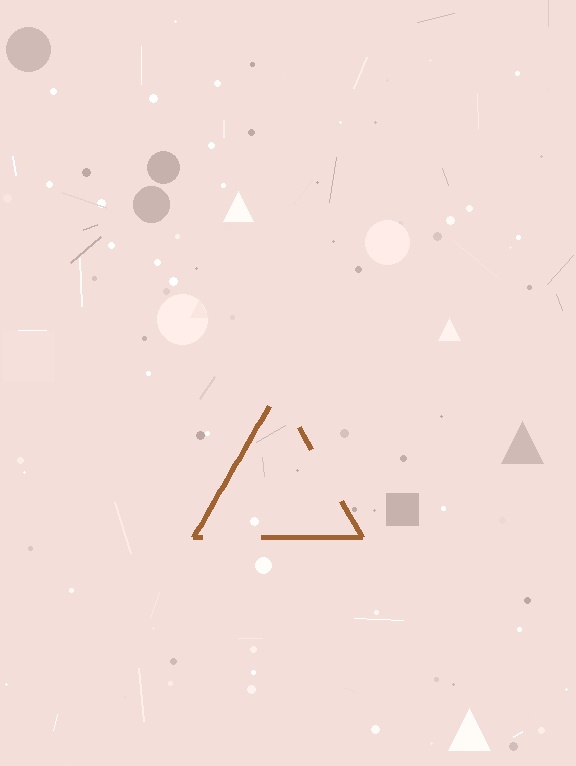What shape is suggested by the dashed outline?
The dashed outline suggests a triangle.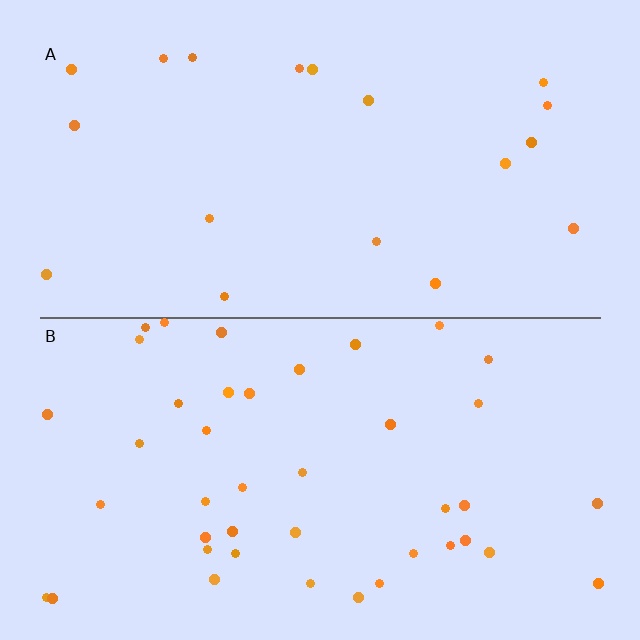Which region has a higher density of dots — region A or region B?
B (the bottom).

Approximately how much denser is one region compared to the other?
Approximately 2.2× — region B over region A.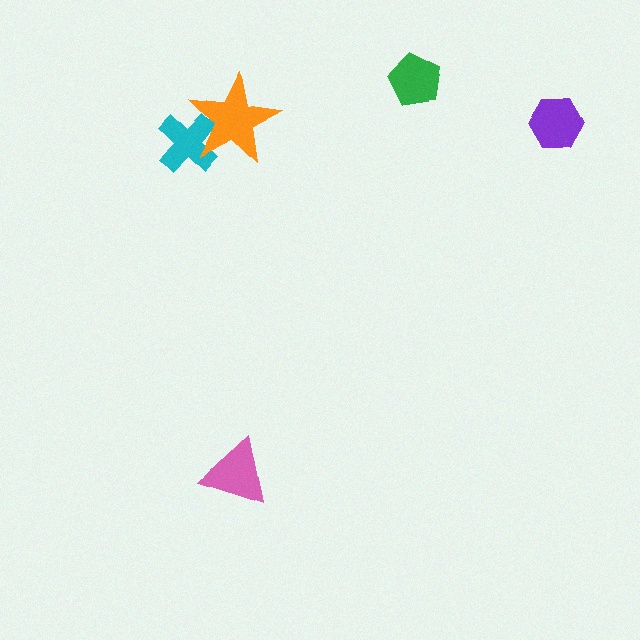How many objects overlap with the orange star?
1 object overlaps with the orange star.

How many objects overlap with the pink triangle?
0 objects overlap with the pink triangle.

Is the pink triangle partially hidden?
No, no other shape covers it.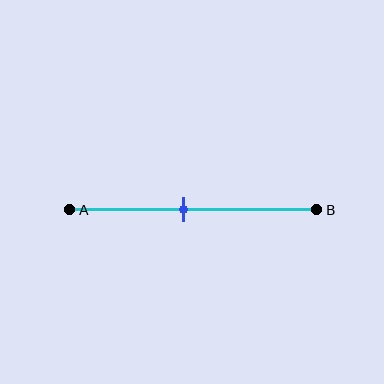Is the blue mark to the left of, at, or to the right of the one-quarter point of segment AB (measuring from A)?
The blue mark is to the right of the one-quarter point of segment AB.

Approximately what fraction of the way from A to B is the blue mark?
The blue mark is approximately 45% of the way from A to B.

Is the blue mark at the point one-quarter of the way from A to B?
No, the mark is at about 45% from A, not at the 25% one-quarter point.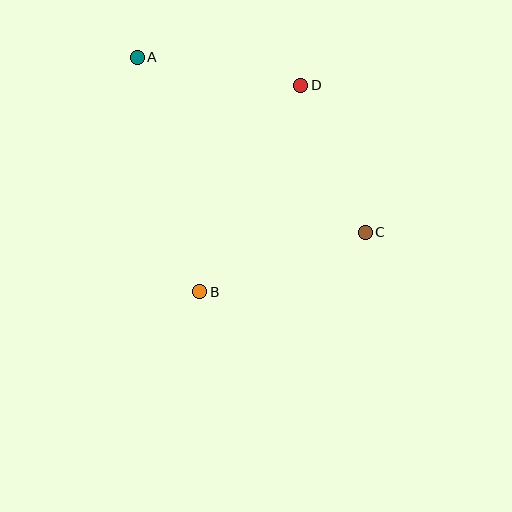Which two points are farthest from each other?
Points A and C are farthest from each other.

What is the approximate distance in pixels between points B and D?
The distance between B and D is approximately 230 pixels.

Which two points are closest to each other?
Points C and D are closest to each other.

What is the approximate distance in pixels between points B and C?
The distance between B and C is approximately 176 pixels.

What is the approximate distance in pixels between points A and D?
The distance between A and D is approximately 166 pixels.